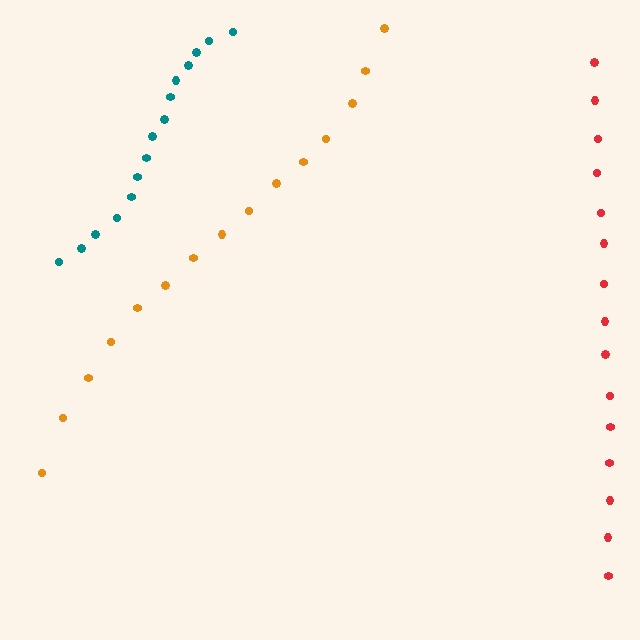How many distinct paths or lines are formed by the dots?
There are 3 distinct paths.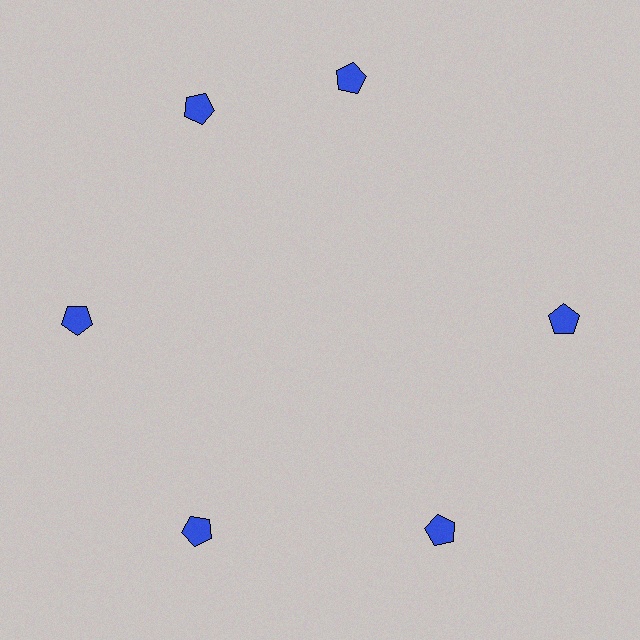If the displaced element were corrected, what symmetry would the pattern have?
It would have 6-fold rotational symmetry — the pattern would map onto itself every 60 degrees.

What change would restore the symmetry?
The symmetry would be restored by rotating it back into even spacing with its neighbors so that all 6 pentagons sit at equal angles and equal distance from the center.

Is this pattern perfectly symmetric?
No. The 6 blue pentagons are arranged in a ring, but one element near the 1 o'clock position is rotated out of alignment along the ring, breaking the 6-fold rotational symmetry.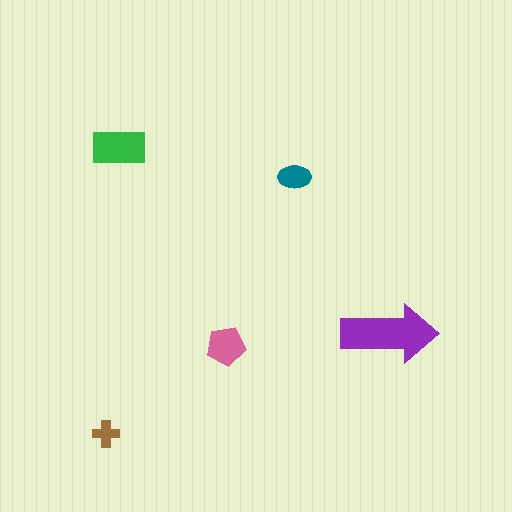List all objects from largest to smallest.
The purple arrow, the green rectangle, the pink pentagon, the teal ellipse, the brown cross.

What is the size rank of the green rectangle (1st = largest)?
2nd.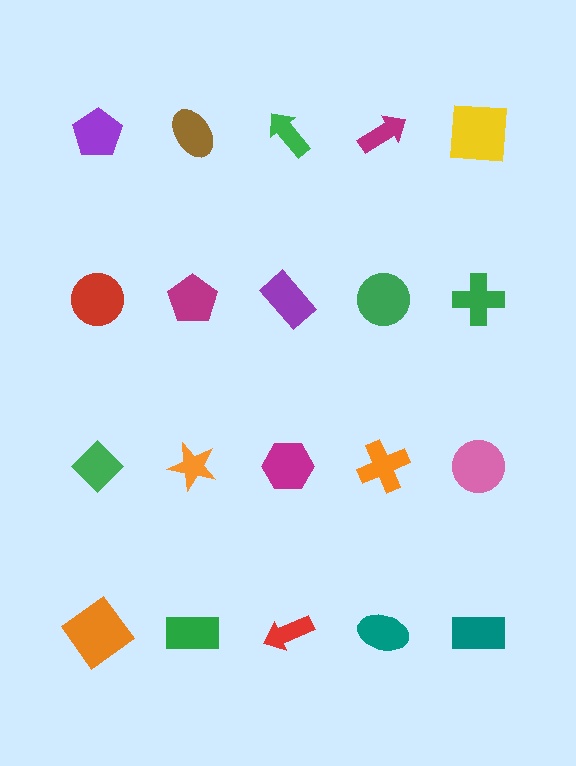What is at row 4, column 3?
A red arrow.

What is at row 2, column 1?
A red circle.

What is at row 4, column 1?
An orange diamond.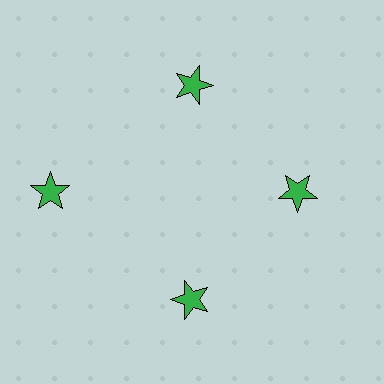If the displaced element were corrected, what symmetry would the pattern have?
It would have 4-fold rotational symmetry — the pattern would map onto itself every 90 degrees.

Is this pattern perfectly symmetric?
No. The 4 green stars are arranged in a ring, but one element near the 9 o'clock position is pushed outward from the center, breaking the 4-fold rotational symmetry.